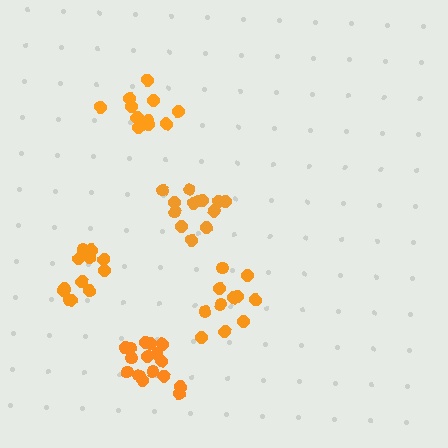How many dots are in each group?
Group 1: 11 dots, Group 2: 13 dots, Group 3: 11 dots, Group 4: 16 dots, Group 5: 12 dots (63 total).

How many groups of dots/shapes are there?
There are 5 groups.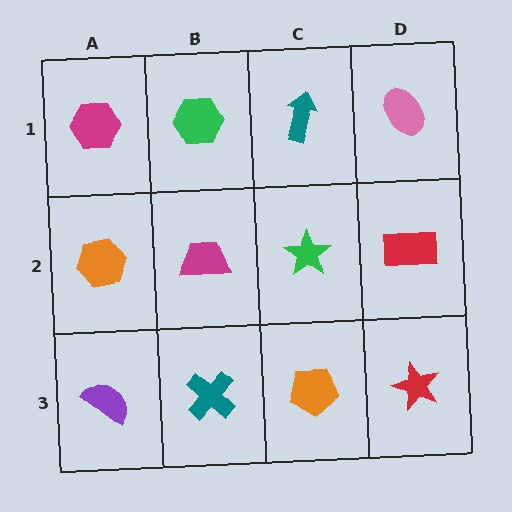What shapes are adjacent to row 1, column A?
An orange hexagon (row 2, column A), a green hexagon (row 1, column B).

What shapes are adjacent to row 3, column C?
A green star (row 2, column C), a teal cross (row 3, column B), a red star (row 3, column D).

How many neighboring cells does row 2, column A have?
3.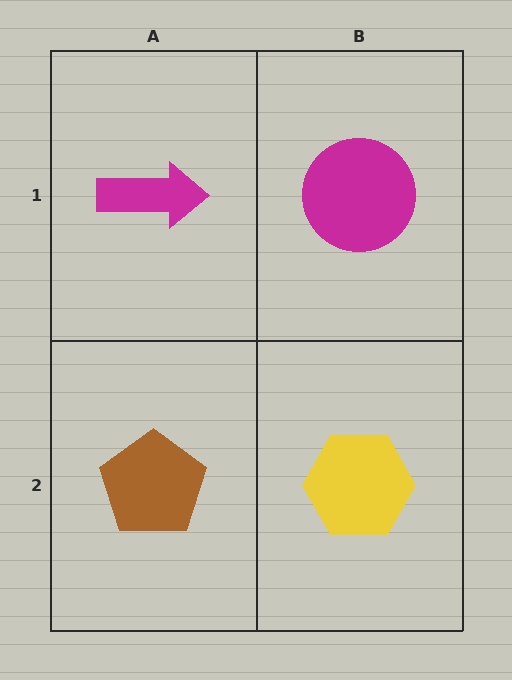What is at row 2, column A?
A brown pentagon.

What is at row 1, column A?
A magenta arrow.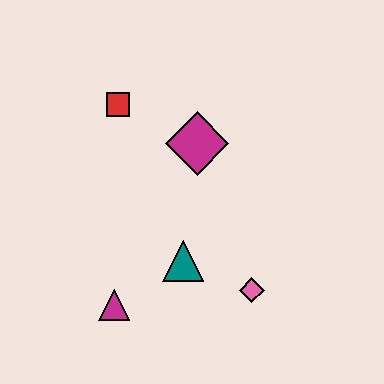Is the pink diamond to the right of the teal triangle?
Yes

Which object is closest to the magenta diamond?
The red square is closest to the magenta diamond.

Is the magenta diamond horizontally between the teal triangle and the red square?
No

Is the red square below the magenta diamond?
No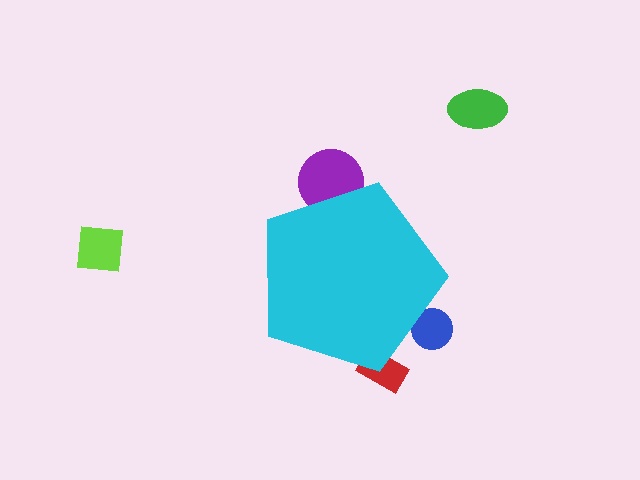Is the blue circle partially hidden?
Yes, the blue circle is partially hidden behind the cyan pentagon.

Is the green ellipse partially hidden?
No, the green ellipse is fully visible.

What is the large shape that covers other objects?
A cyan pentagon.